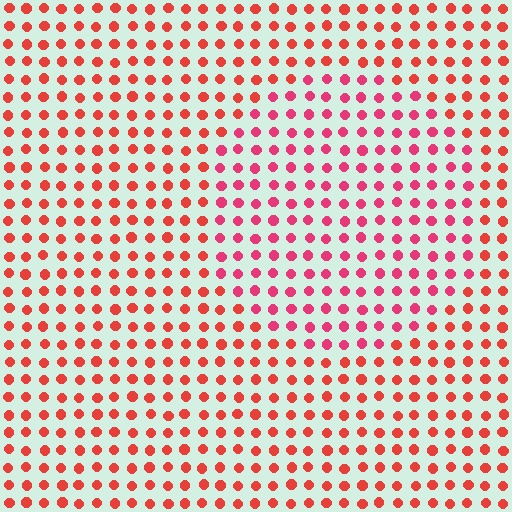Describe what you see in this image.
The image is filled with small red elements in a uniform arrangement. A circle-shaped region is visible where the elements are tinted to a slightly different hue, forming a subtle color boundary.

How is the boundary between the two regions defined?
The boundary is defined purely by a slight shift in hue (about 24 degrees). Spacing, size, and orientation are identical on both sides.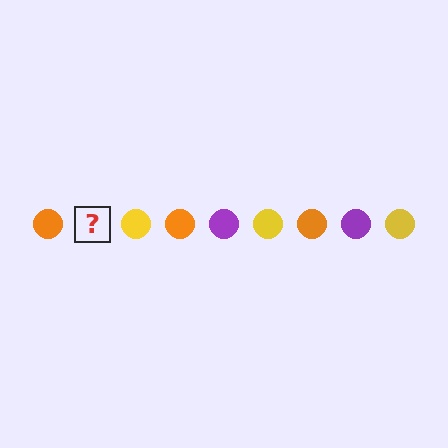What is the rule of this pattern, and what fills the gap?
The rule is that the pattern cycles through orange, purple, yellow circles. The gap should be filled with a purple circle.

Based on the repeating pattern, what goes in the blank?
The blank should be a purple circle.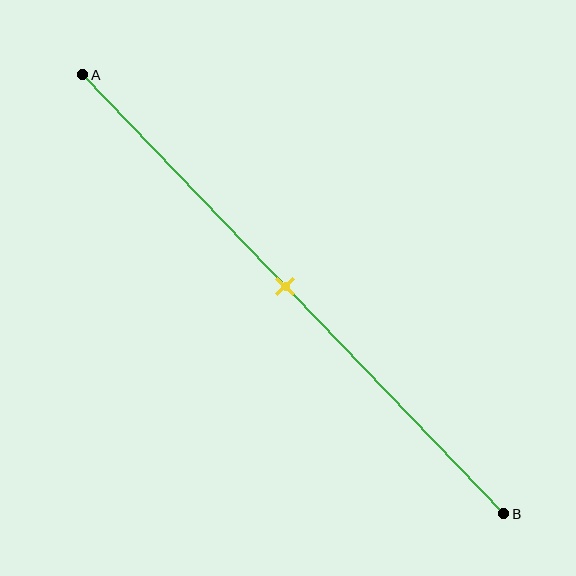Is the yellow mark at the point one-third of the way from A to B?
No, the mark is at about 50% from A, not at the 33% one-third point.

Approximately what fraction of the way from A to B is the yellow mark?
The yellow mark is approximately 50% of the way from A to B.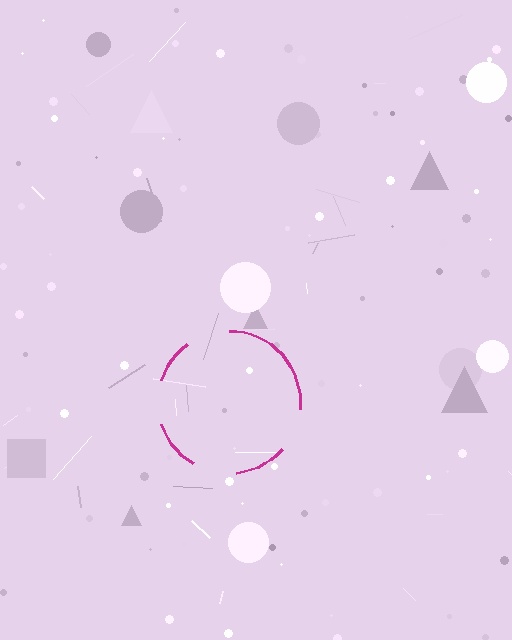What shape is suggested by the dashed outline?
The dashed outline suggests a circle.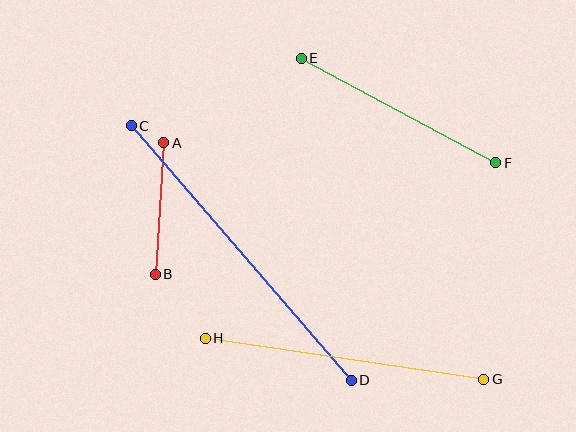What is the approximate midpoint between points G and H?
The midpoint is at approximately (345, 359) pixels.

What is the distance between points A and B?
The distance is approximately 132 pixels.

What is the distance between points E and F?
The distance is approximately 221 pixels.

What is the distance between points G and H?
The distance is approximately 282 pixels.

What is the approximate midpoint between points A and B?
The midpoint is at approximately (159, 208) pixels.